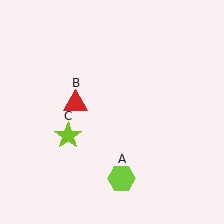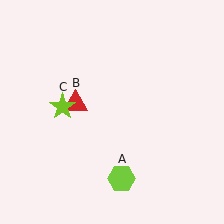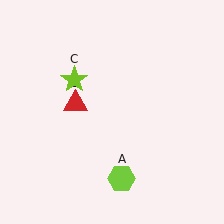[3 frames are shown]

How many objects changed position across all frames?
1 object changed position: lime star (object C).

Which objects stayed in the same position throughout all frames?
Lime hexagon (object A) and red triangle (object B) remained stationary.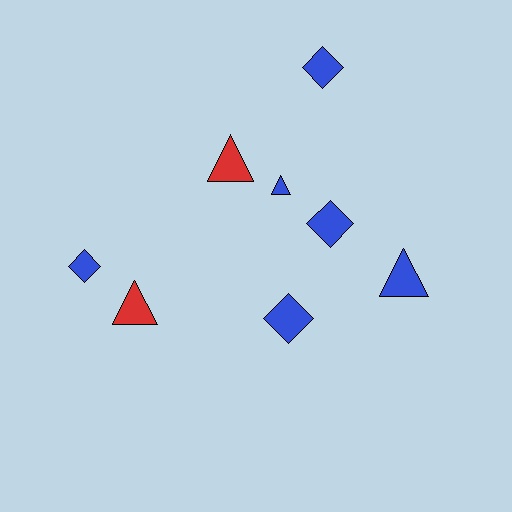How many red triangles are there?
There are 2 red triangles.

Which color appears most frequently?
Blue, with 6 objects.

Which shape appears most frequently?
Diamond, with 4 objects.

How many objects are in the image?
There are 8 objects.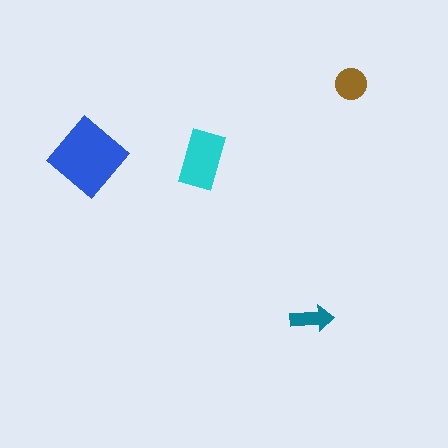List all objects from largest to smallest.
The blue diamond, the cyan rectangle, the brown circle, the teal arrow.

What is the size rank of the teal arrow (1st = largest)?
4th.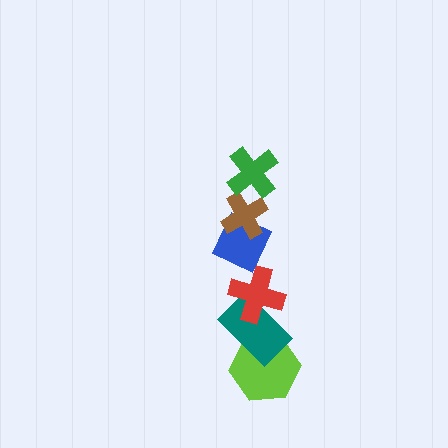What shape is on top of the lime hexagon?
The teal rectangle is on top of the lime hexagon.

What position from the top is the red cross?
The red cross is 4th from the top.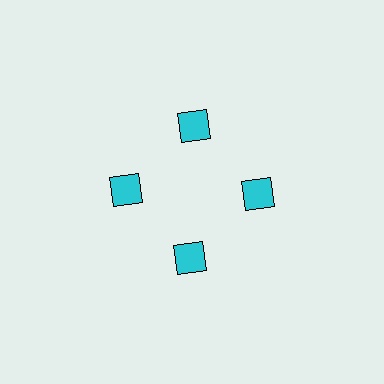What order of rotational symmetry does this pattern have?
This pattern has 4-fold rotational symmetry.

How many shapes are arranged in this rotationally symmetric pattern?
There are 4 shapes, arranged in 4 groups of 1.